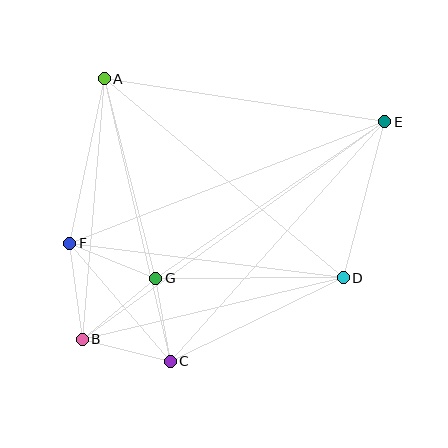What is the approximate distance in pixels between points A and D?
The distance between A and D is approximately 311 pixels.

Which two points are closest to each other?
Points C and G are closest to each other.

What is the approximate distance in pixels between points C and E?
The distance between C and E is approximately 321 pixels.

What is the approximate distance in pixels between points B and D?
The distance between B and D is approximately 268 pixels.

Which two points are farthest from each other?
Points B and E are farthest from each other.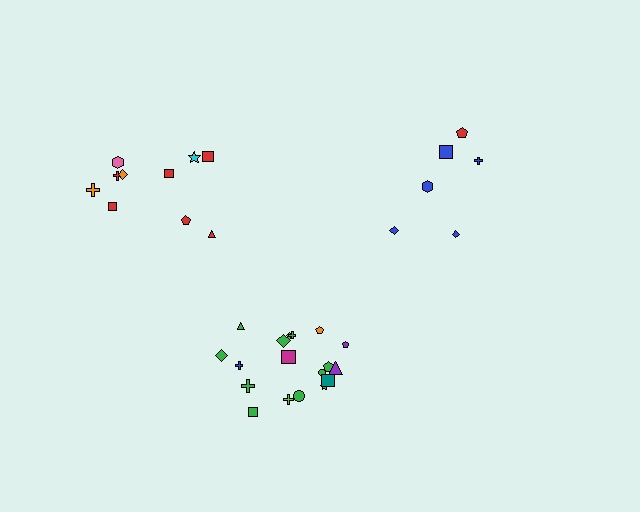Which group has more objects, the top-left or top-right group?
The top-left group.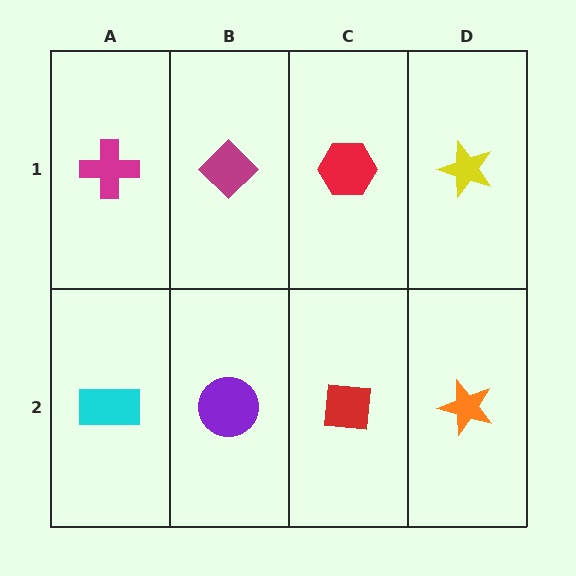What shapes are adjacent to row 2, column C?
A red hexagon (row 1, column C), a purple circle (row 2, column B), an orange star (row 2, column D).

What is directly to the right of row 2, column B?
A red square.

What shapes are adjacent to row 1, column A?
A cyan rectangle (row 2, column A), a magenta diamond (row 1, column B).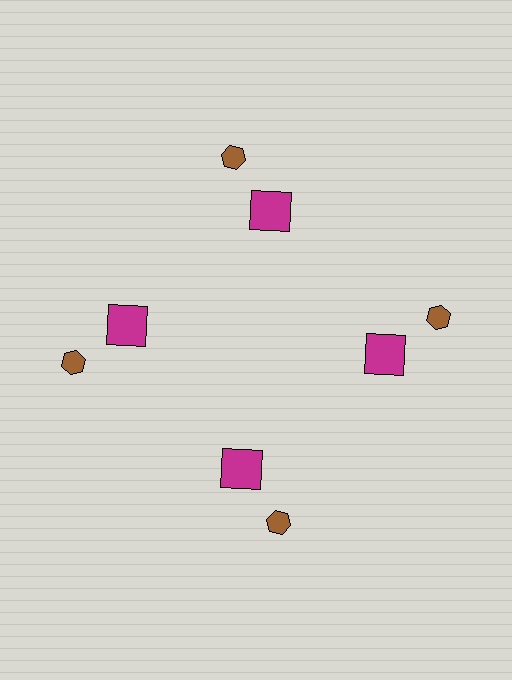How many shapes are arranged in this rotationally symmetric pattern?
There are 8 shapes, arranged in 4 groups of 2.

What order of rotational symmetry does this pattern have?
This pattern has 4-fold rotational symmetry.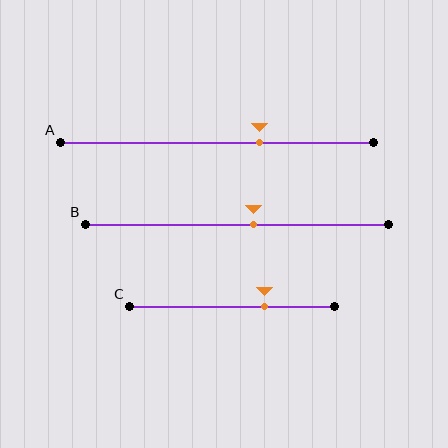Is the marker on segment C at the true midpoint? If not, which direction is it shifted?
No, the marker on segment C is shifted to the right by about 16% of the segment length.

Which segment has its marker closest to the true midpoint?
Segment B has its marker closest to the true midpoint.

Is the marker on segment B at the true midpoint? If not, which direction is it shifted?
No, the marker on segment B is shifted to the right by about 6% of the segment length.